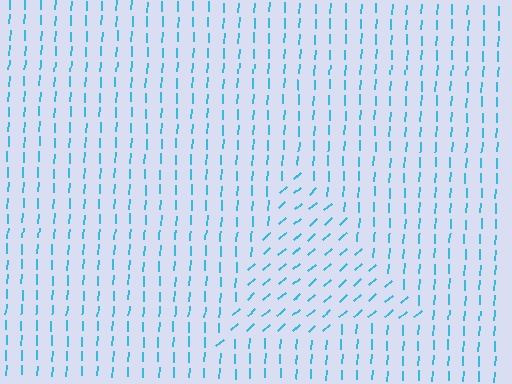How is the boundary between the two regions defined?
The boundary is defined purely by a change in line orientation (approximately 45 degrees difference). All lines are the same color and thickness.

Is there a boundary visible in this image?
Yes, there is a texture boundary formed by a change in line orientation.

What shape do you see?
I see a triangle.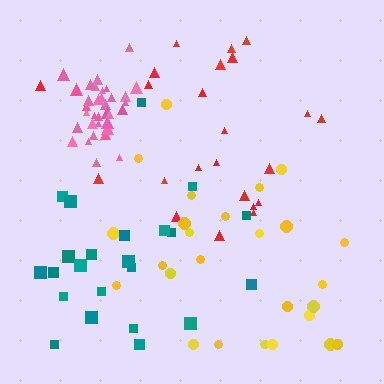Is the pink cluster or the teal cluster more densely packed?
Pink.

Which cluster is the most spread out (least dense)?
Teal.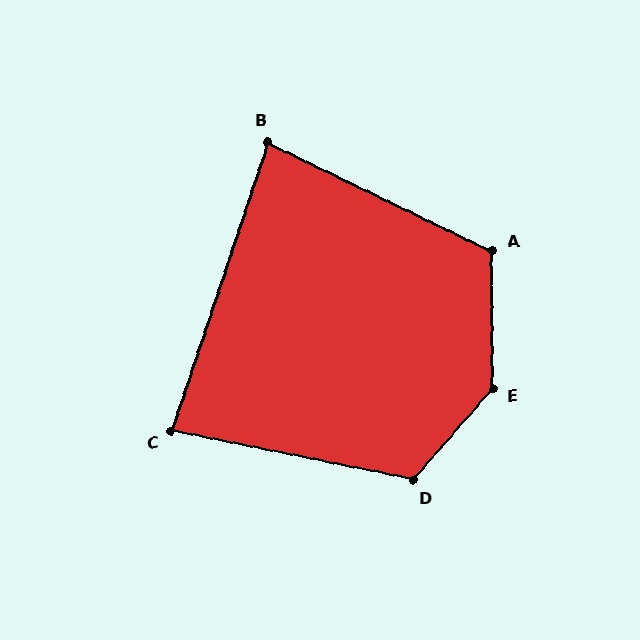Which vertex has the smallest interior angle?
B, at approximately 83 degrees.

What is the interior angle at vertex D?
Approximately 119 degrees (obtuse).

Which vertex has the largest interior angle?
E, at approximately 139 degrees.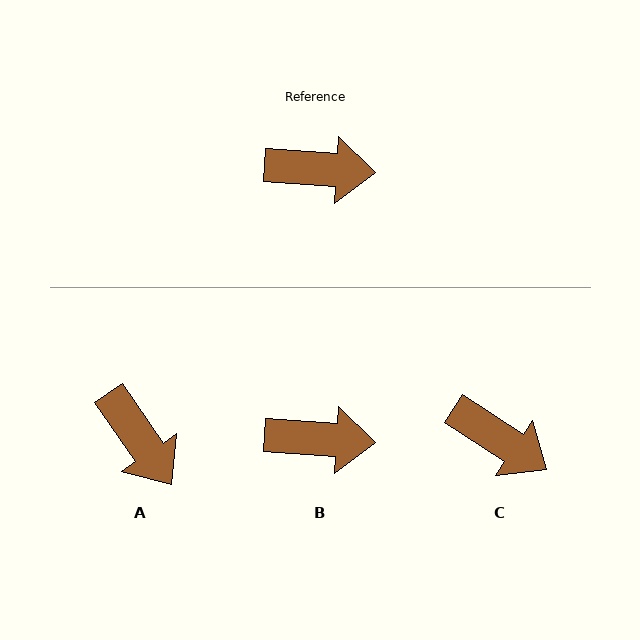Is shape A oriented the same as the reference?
No, it is off by about 52 degrees.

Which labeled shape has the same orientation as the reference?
B.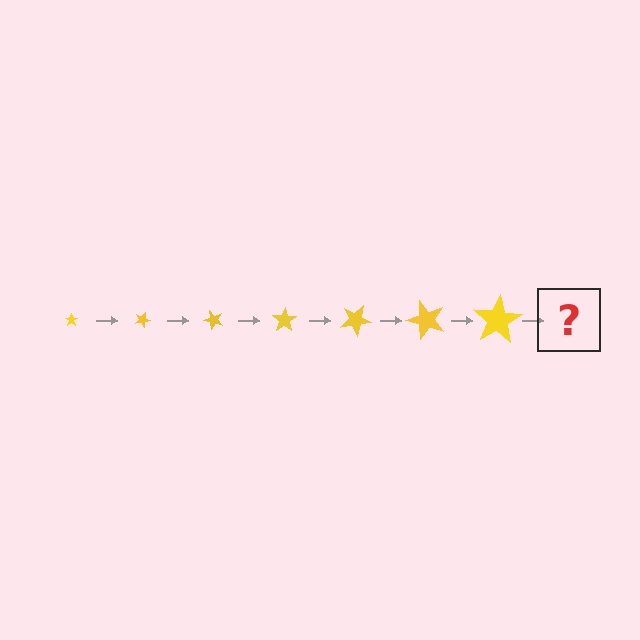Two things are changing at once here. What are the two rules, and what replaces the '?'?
The two rules are that the star grows larger each step and it rotates 25 degrees each step. The '?' should be a star, larger than the previous one and rotated 175 degrees from the start.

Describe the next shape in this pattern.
It should be a star, larger than the previous one and rotated 175 degrees from the start.